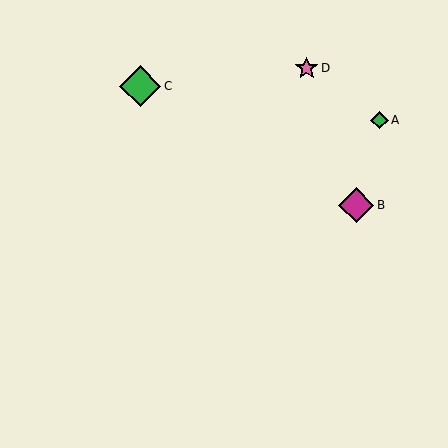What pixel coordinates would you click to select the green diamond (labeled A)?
Click at (379, 120) to select the green diamond A.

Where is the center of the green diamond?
The center of the green diamond is at (379, 120).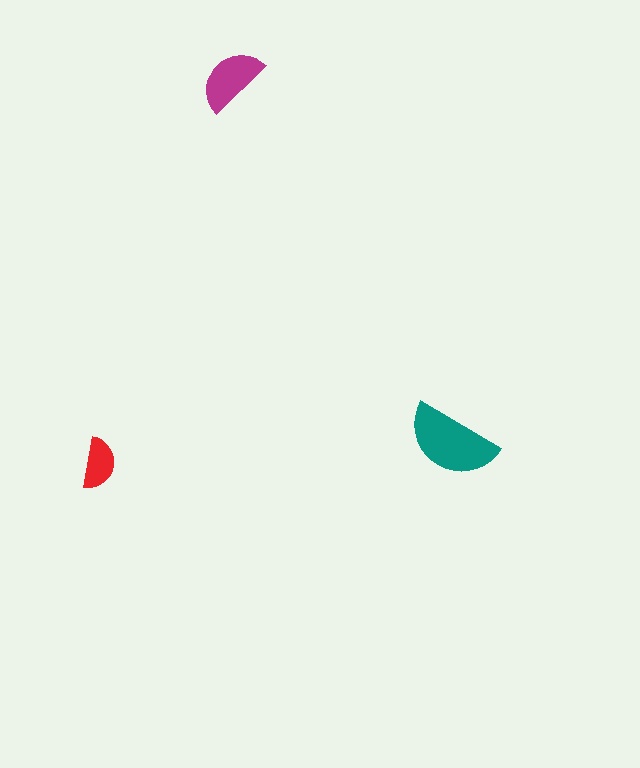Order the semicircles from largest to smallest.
the teal one, the magenta one, the red one.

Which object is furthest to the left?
The red semicircle is leftmost.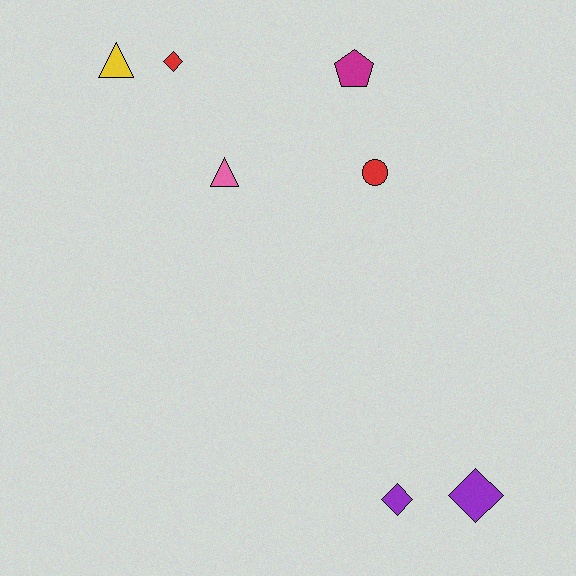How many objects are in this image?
There are 7 objects.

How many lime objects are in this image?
There are no lime objects.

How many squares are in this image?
There are no squares.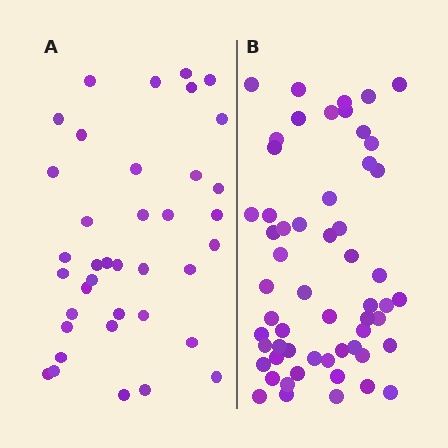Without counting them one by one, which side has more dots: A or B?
Region B (the right region) has more dots.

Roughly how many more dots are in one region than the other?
Region B has approximately 20 more dots than region A.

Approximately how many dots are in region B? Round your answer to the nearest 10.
About 60 dots. (The exact count is 57, which rounds to 60.)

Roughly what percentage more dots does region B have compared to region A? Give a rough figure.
About 50% more.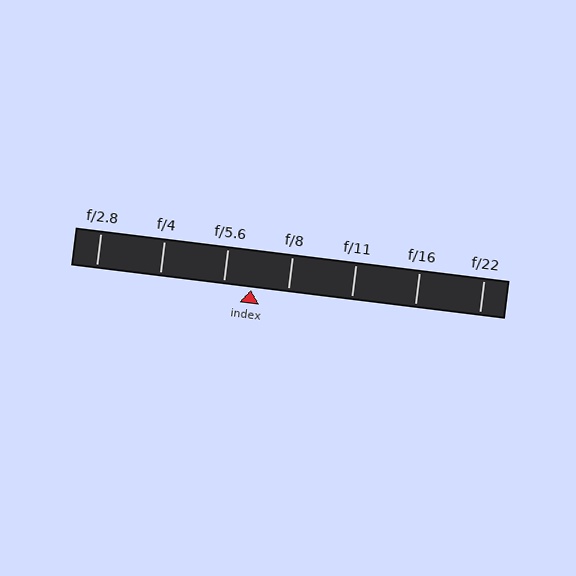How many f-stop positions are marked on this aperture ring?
There are 7 f-stop positions marked.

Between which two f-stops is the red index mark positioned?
The index mark is between f/5.6 and f/8.